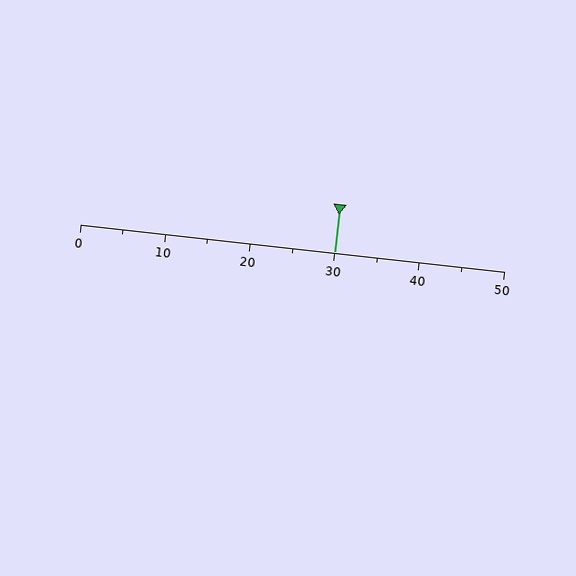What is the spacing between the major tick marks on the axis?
The major ticks are spaced 10 apart.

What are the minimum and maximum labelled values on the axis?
The axis runs from 0 to 50.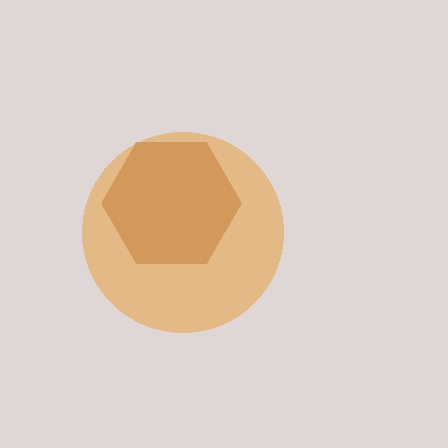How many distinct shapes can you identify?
There are 2 distinct shapes: a brown hexagon, an orange circle.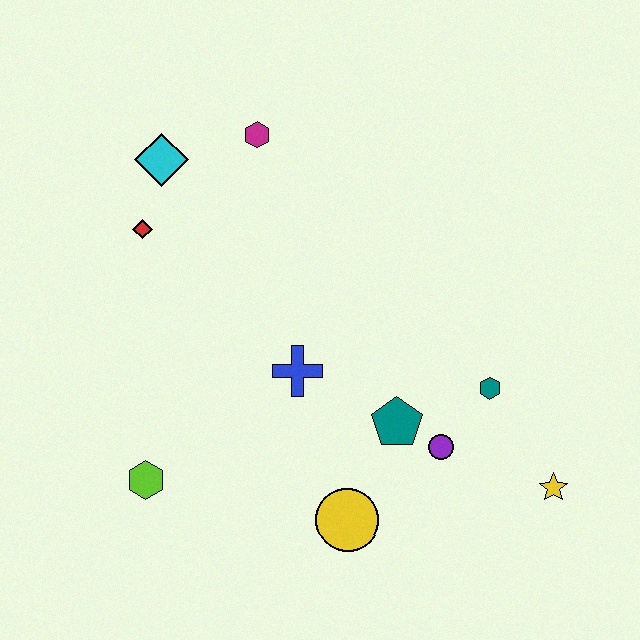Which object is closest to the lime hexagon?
The blue cross is closest to the lime hexagon.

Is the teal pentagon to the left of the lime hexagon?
No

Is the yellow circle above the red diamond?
No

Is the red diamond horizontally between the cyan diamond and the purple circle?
No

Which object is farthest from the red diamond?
The yellow star is farthest from the red diamond.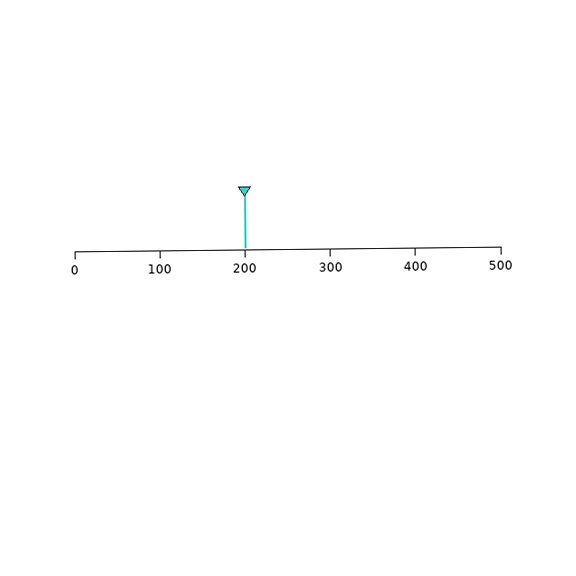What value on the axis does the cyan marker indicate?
The marker indicates approximately 200.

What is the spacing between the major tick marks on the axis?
The major ticks are spaced 100 apart.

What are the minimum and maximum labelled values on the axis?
The axis runs from 0 to 500.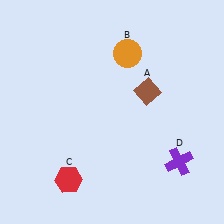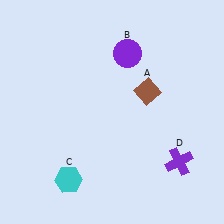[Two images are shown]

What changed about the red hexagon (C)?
In Image 1, C is red. In Image 2, it changed to cyan.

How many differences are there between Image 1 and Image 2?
There are 2 differences between the two images.